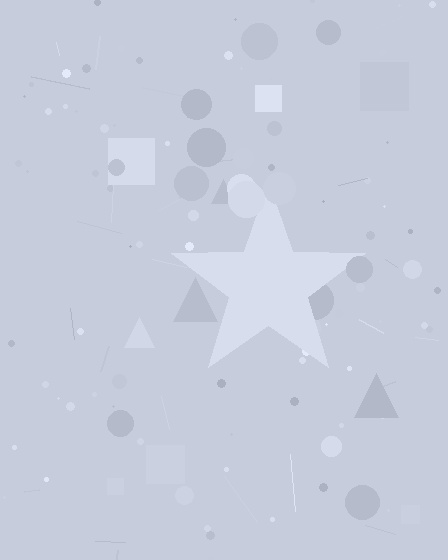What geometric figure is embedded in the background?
A star is embedded in the background.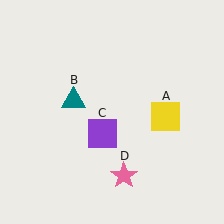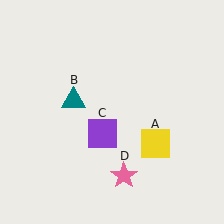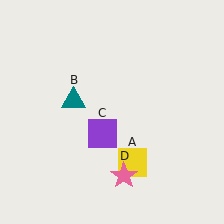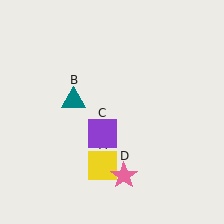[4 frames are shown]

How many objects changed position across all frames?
1 object changed position: yellow square (object A).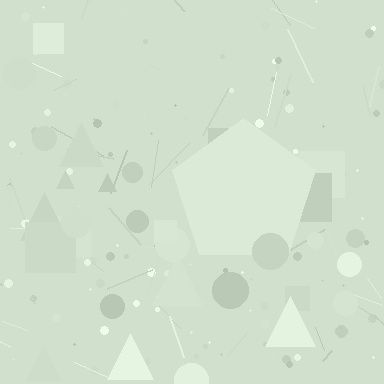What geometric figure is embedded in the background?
A pentagon is embedded in the background.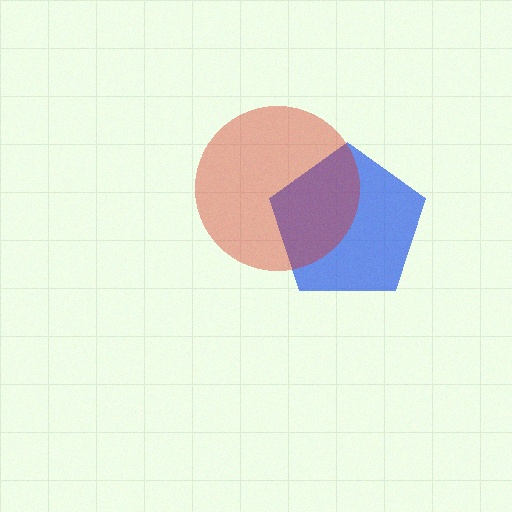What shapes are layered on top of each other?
The layered shapes are: a blue pentagon, a red circle.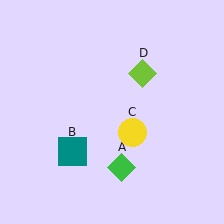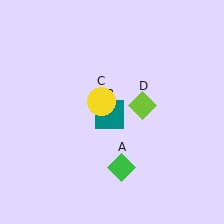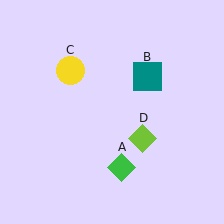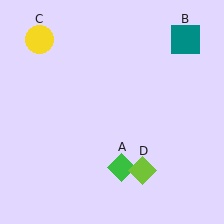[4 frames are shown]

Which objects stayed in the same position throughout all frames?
Green diamond (object A) remained stationary.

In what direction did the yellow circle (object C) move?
The yellow circle (object C) moved up and to the left.